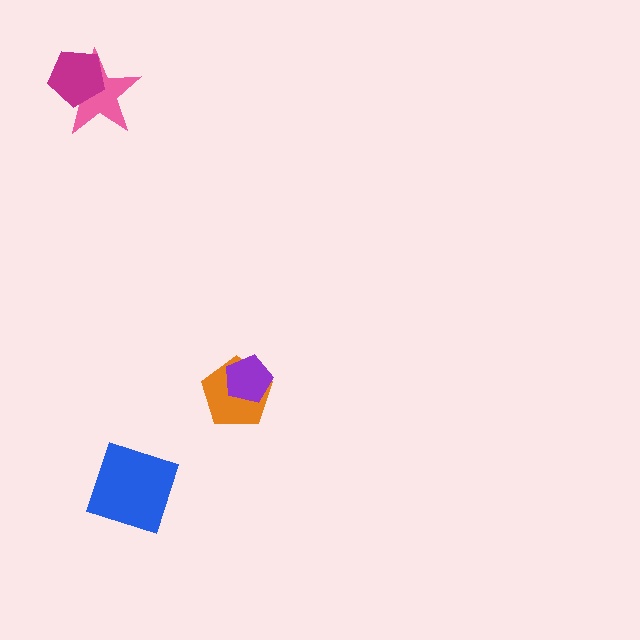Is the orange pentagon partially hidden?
Yes, it is partially covered by another shape.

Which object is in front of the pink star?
The magenta pentagon is in front of the pink star.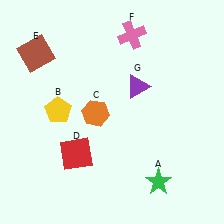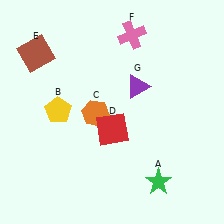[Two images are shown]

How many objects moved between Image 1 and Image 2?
1 object moved between the two images.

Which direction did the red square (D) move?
The red square (D) moved right.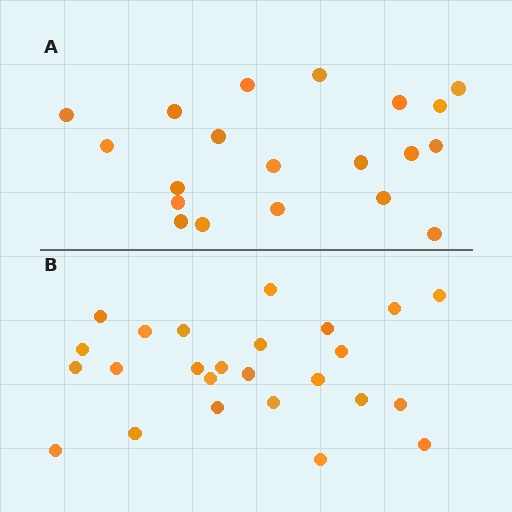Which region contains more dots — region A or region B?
Region B (the bottom region) has more dots.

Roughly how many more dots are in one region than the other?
Region B has about 5 more dots than region A.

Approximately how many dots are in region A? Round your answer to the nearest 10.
About 20 dots.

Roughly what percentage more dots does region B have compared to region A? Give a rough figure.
About 25% more.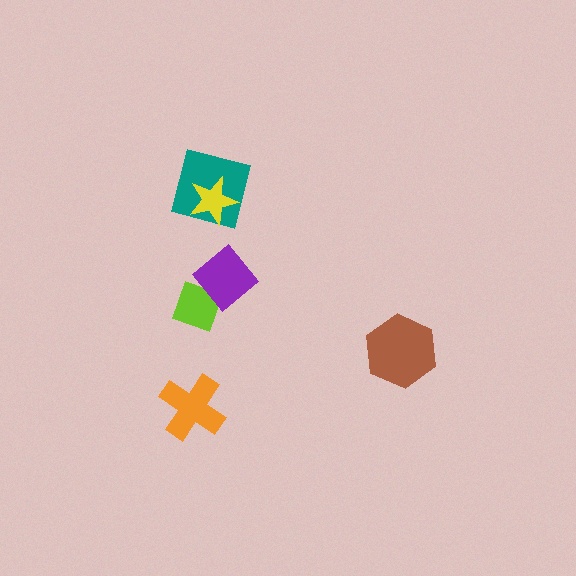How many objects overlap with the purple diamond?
1 object overlaps with the purple diamond.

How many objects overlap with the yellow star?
1 object overlaps with the yellow star.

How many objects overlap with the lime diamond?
1 object overlaps with the lime diamond.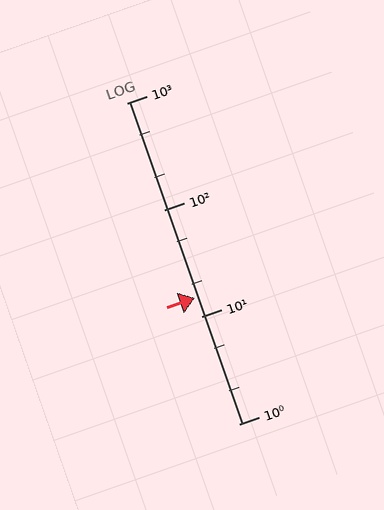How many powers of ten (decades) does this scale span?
The scale spans 3 decades, from 1 to 1000.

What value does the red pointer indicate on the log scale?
The pointer indicates approximately 15.